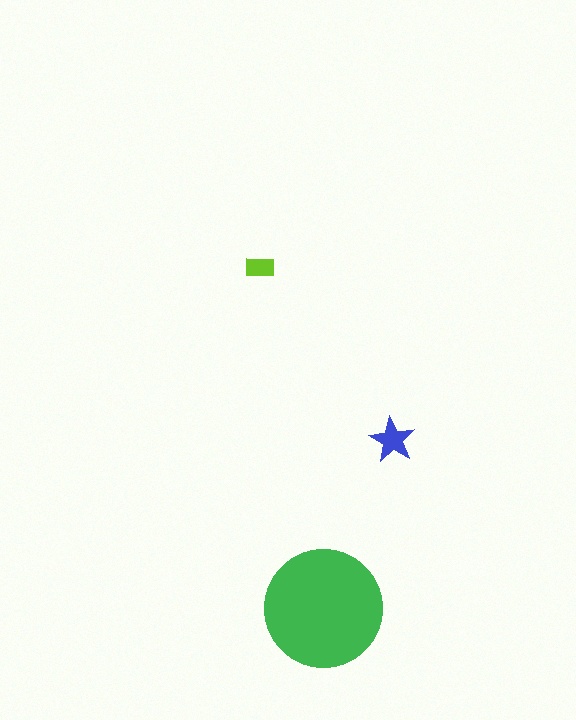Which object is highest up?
The lime rectangle is topmost.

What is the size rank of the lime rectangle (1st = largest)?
3rd.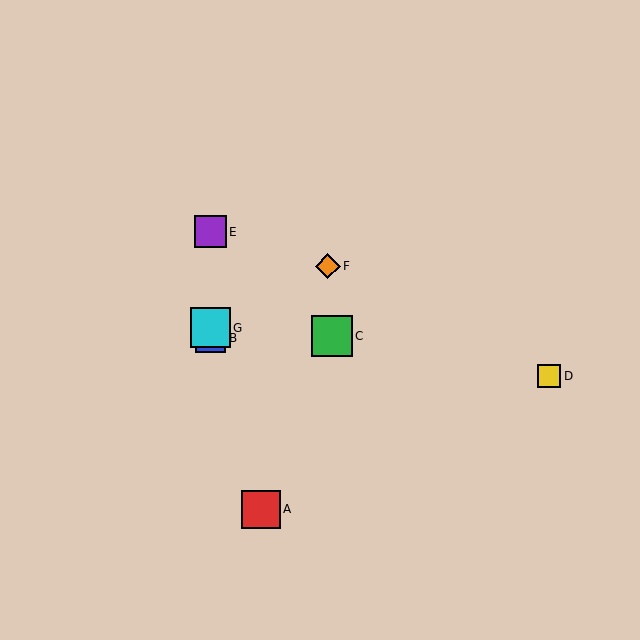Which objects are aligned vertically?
Objects B, E, G are aligned vertically.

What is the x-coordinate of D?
Object D is at x≈549.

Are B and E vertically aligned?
Yes, both are at x≈210.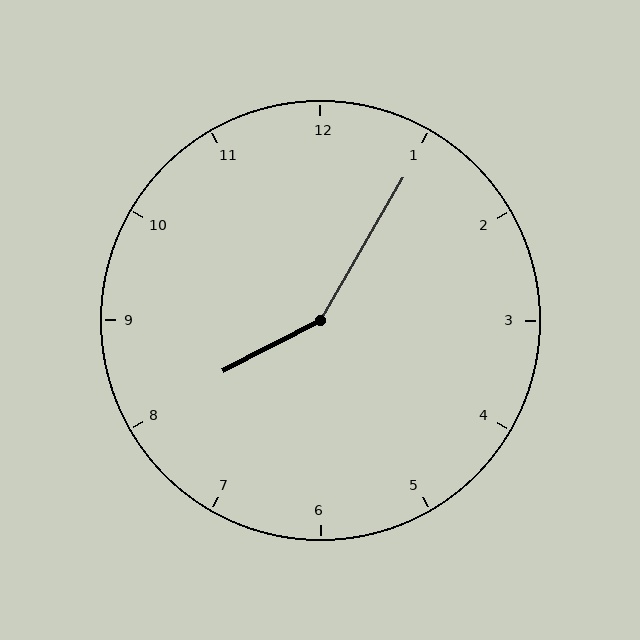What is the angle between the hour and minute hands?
Approximately 148 degrees.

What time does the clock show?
8:05.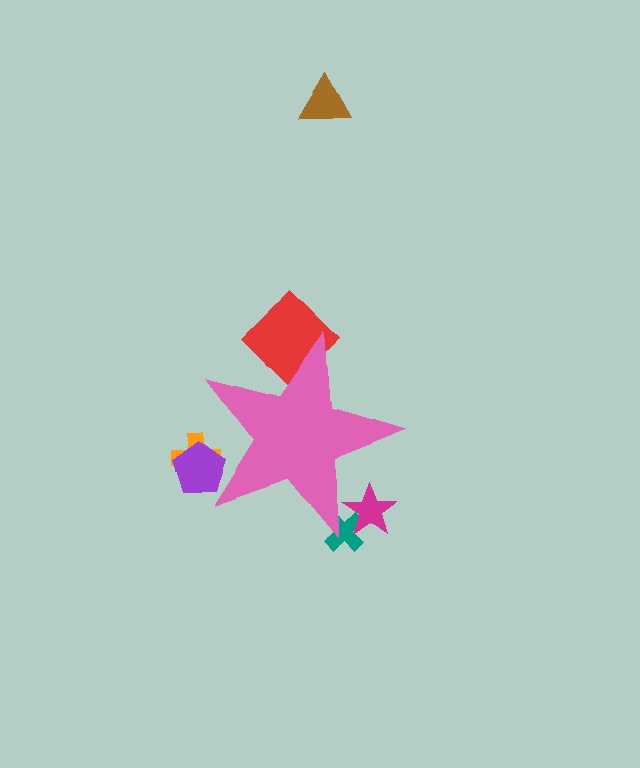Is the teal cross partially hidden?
Yes, the teal cross is partially hidden behind the pink star.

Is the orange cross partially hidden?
Yes, the orange cross is partially hidden behind the pink star.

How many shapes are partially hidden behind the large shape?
5 shapes are partially hidden.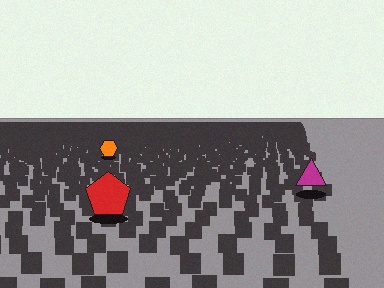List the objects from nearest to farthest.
From nearest to farthest: the red pentagon, the magenta triangle, the orange hexagon.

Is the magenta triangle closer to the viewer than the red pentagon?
No. The red pentagon is closer — you can tell from the texture gradient: the ground texture is coarser near it.